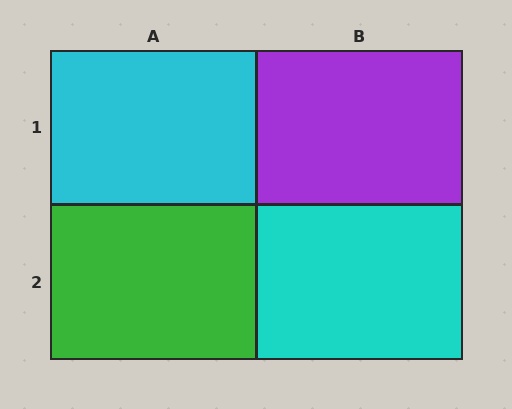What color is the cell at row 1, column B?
Purple.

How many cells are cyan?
2 cells are cyan.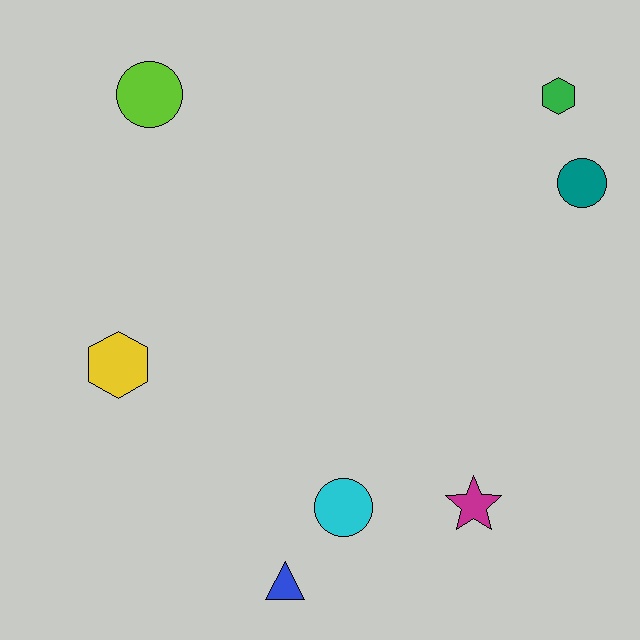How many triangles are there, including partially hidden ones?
There is 1 triangle.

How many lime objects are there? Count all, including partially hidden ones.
There is 1 lime object.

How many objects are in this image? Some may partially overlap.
There are 7 objects.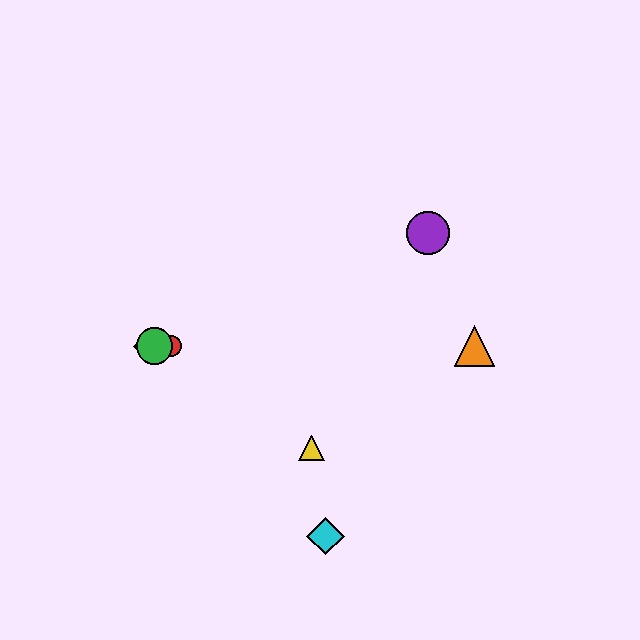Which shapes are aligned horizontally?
The red circle, the blue diamond, the green circle, the orange triangle are aligned horizontally.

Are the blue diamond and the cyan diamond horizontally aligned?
No, the blue diamond is at y≈346 and the cyan diamond is at y≈536.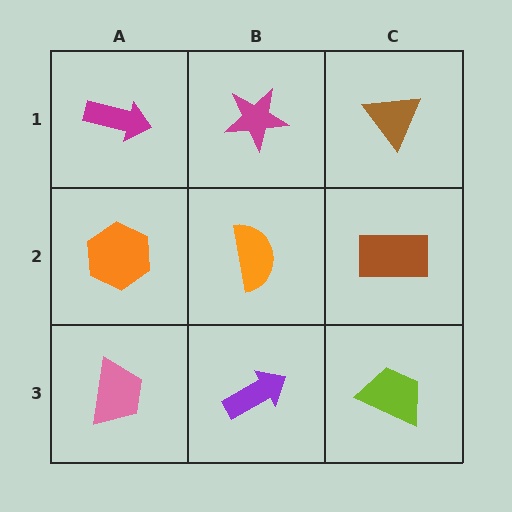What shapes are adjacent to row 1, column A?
An orange hexagon (row 2, column A), a magenta star (row 1, column B).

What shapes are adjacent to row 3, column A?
An orange hexagon (row 2, column A), a purple arrow (row 3, column B).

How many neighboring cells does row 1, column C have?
2.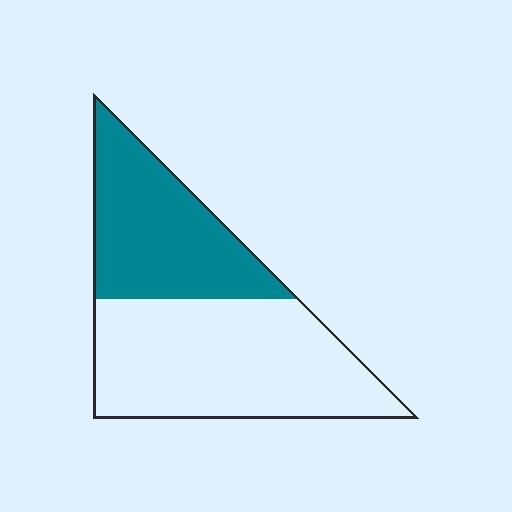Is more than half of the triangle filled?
No.